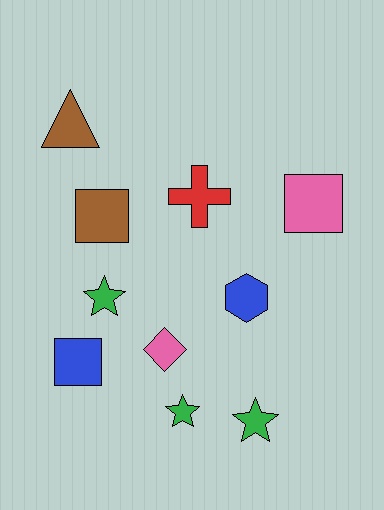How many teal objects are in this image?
There are no teal objects.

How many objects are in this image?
There are 10 objects.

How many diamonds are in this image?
There is 1 diamond.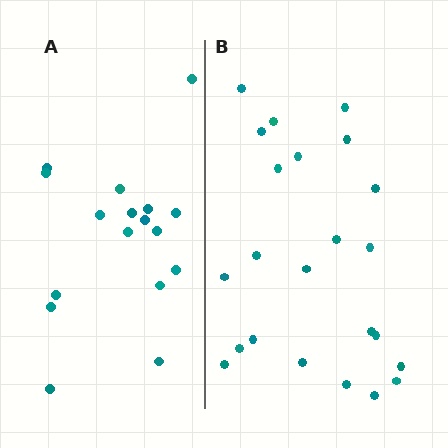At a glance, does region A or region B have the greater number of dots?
Region B (the right region) has more dots.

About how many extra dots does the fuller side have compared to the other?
Region B has about 6 more dots than region A.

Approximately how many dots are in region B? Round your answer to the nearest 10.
About 20 dots. (The exact count is 23, which rounds to 20.)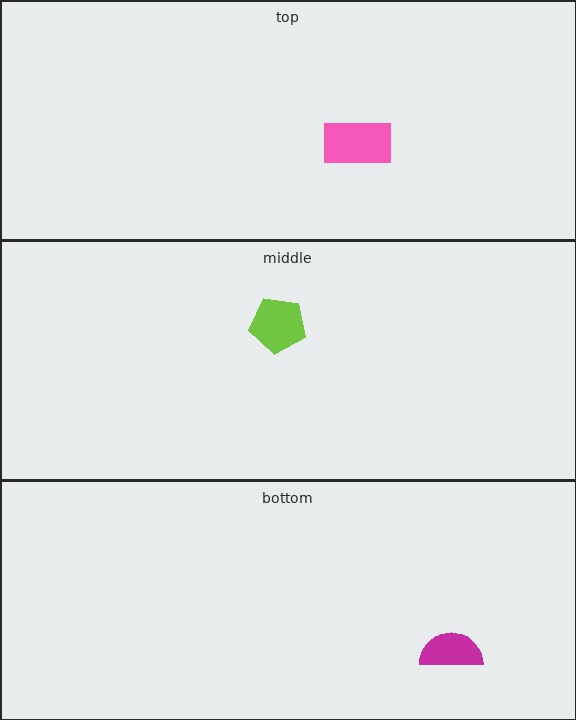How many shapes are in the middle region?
1.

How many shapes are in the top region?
1.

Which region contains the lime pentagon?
The middle region.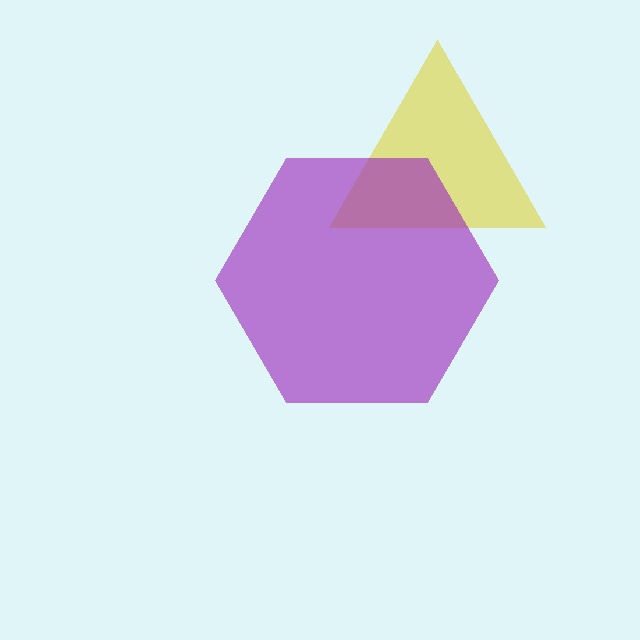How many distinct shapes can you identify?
There are 2 distinct shapes: a yellow triangle, a purple hexagon.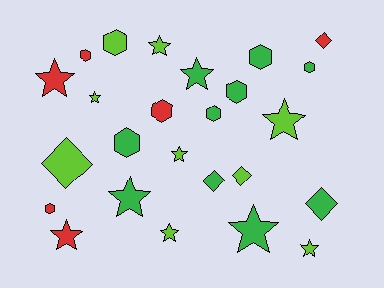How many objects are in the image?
There are 25 objects.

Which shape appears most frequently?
Star, with 11 objects.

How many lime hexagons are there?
There is 1 lime hexagon.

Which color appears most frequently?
Green, with 10 objects.